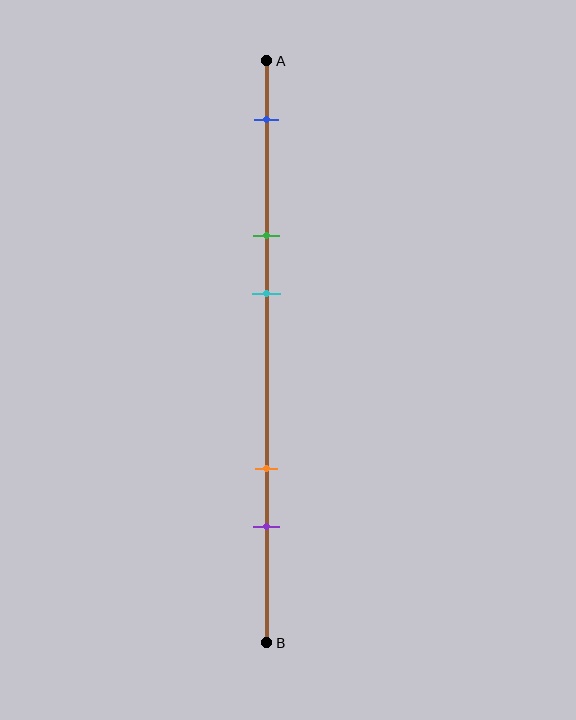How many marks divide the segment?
There are 5 marks dividing the segment.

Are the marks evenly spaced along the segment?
No, the marks are not evenly spaced.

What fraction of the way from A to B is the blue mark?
The blue mark is approximately 10% (0.1) of the way from A to B.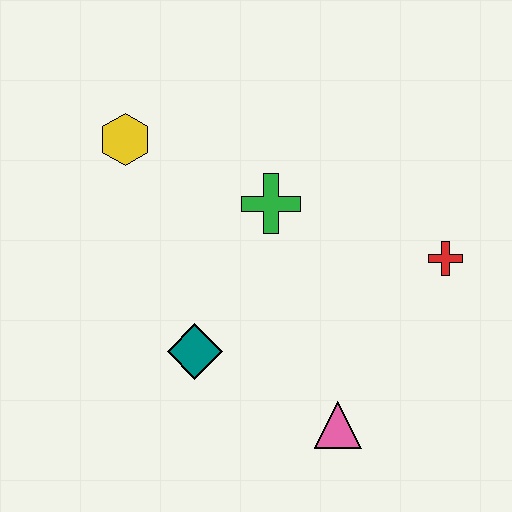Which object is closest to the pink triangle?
The teal diamond is closest to the pink triangle.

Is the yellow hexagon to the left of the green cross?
Yes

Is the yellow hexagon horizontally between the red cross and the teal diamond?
No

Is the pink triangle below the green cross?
Yes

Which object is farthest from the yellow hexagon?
The pink triangle is farthest from the yellow hexagon.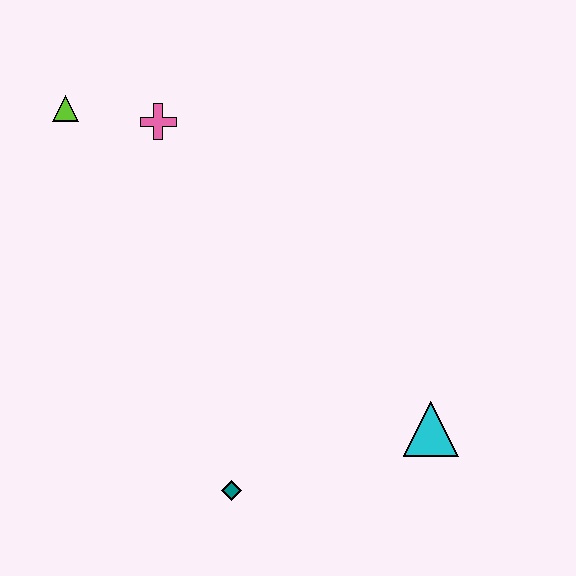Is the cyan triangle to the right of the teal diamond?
Yes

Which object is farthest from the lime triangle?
The cyan triangle is farthest from the lime triangle.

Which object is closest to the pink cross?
The lime triangle is closest to the pink cross.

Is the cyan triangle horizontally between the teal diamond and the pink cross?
No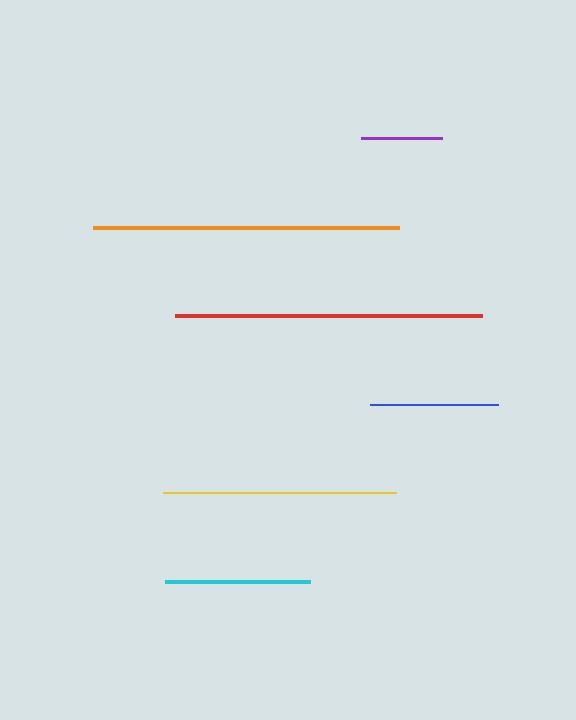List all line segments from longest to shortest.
From longest to shortest: orange, red, yellow, cyan, blue, purple.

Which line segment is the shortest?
The purple line is the shortest at approximately 81 pixels.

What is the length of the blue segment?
The blue segment is approximately 128 pixels long.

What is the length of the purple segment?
The purple segment is approximately 81 pixels long.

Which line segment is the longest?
The orange line is the longest at approximately 306 pixels.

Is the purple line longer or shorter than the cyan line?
The cyan line is longer than the purple line.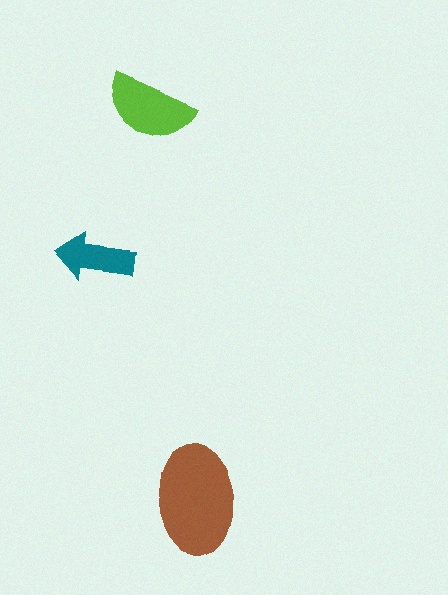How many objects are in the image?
There are 3 objects in the image.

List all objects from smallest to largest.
The teal arrow, the lime semicircle, the brown ellipse.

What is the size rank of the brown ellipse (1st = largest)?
1st.